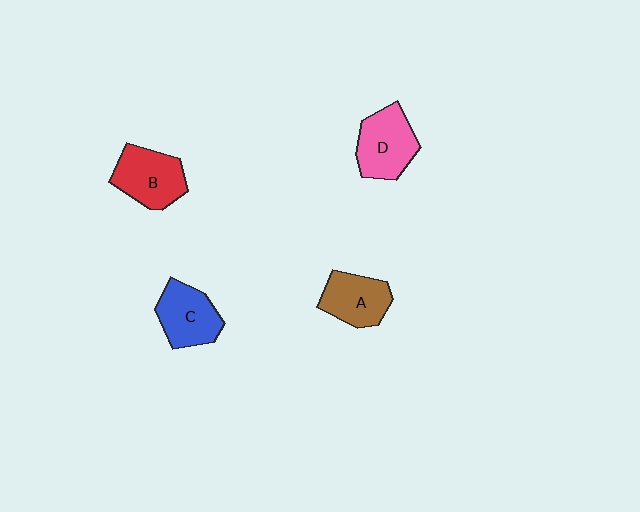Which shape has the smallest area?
Shape A (brown).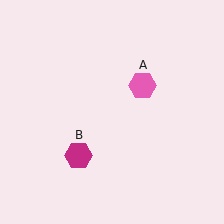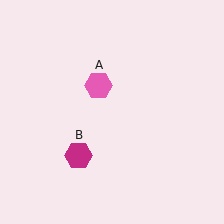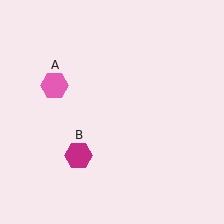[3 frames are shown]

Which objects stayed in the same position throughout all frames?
Magenta hexagon (object B) remained stationary.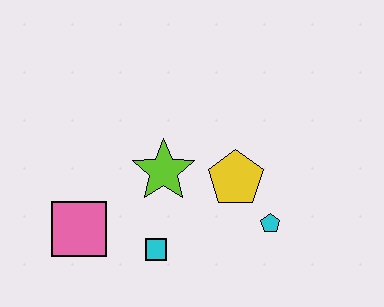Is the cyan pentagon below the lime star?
Yes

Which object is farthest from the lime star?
The cyan pentagon is farthest from the lime star.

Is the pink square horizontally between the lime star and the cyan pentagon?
No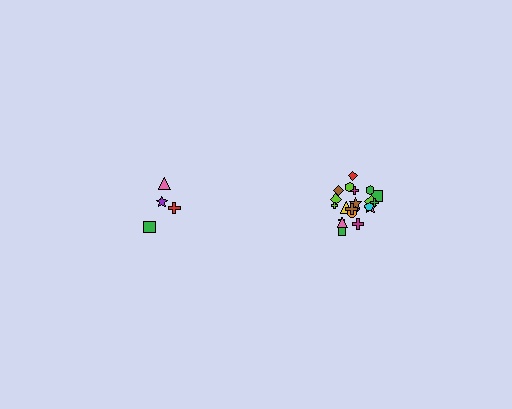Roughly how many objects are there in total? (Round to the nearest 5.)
Roughly 25 objects in total.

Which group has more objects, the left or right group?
The right group.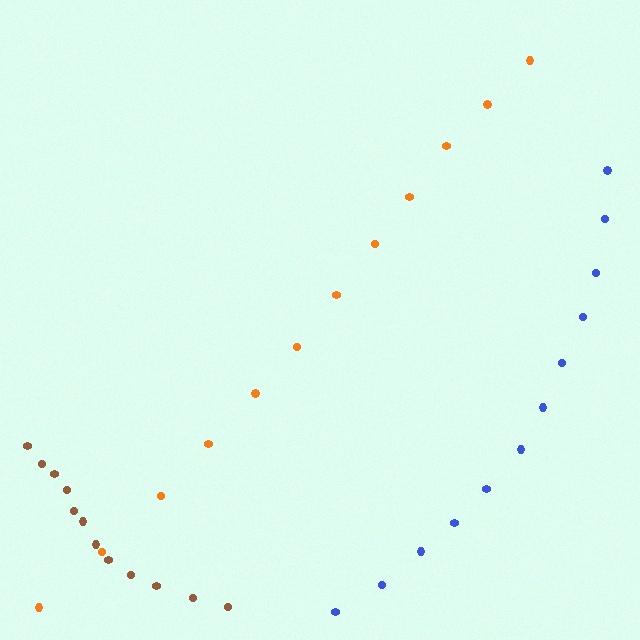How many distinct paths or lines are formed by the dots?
There are 3 distinct paths.